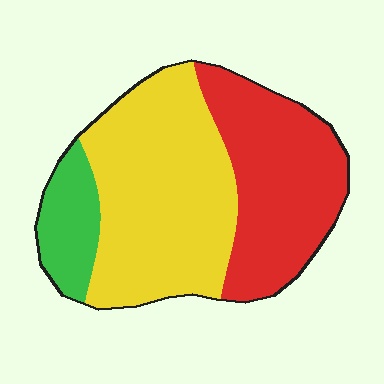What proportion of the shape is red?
Red takes up between a quarter and a half of the shape.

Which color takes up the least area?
Green, at roughly 15%.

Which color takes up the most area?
Yellow, at roughly 50%.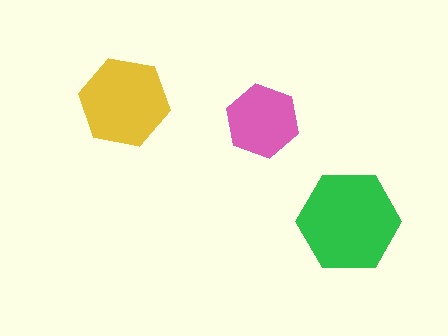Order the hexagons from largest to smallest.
the green one, the yellow one, the pink one.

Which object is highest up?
The yellow hexagon is topmost.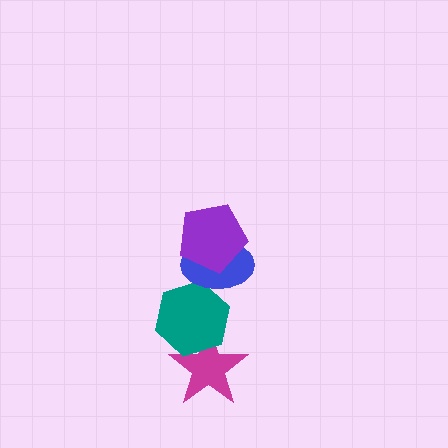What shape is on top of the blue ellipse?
The purple pentagon is on top of the blue ellipse.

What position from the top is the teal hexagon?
The teal hexagon is 3rd from the top.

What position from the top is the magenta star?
The magenta star is 4th from the top.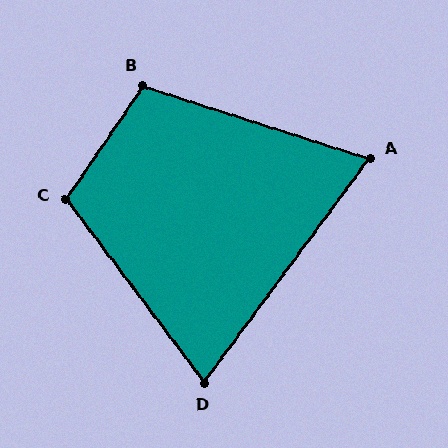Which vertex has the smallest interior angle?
A, at approximately 71 degrees.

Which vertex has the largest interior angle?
C, at approximately 109 degrees.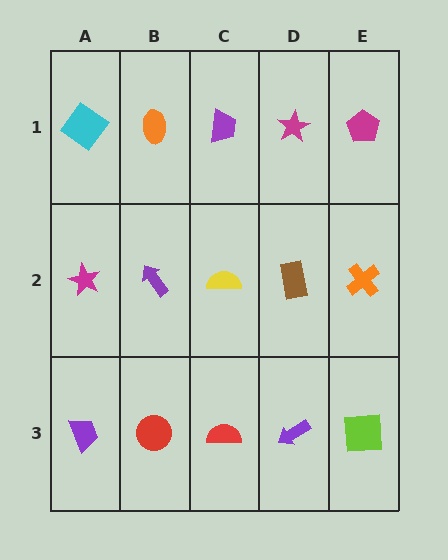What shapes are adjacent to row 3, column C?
A yellow semicircle (row 2, column C), a red circle (row 3, column B), a purple arrow (row 3, column D).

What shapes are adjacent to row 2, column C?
A purple trapezoid (row 1, column C), a red semicircle (row 3, column C), a purple arrow (row 2, column B), a brown rectangle (row 2, column D).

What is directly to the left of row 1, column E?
A magenta star.